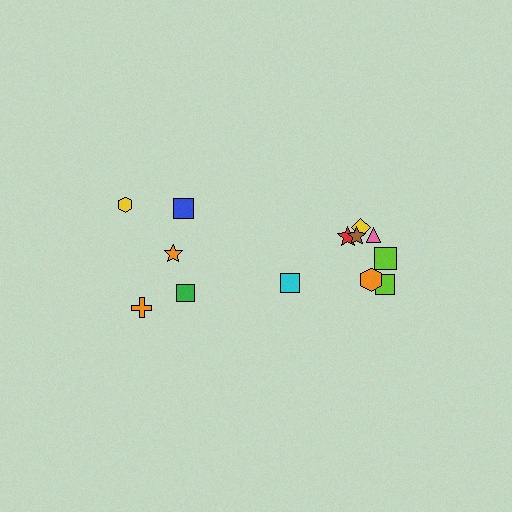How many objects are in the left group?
There are 5 objects.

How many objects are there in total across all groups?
There are 13 objects.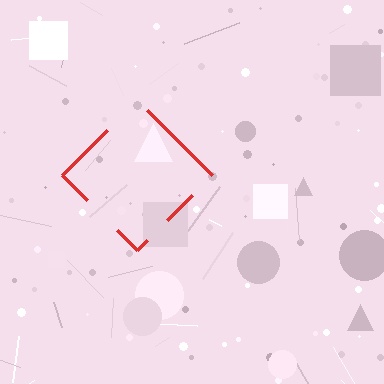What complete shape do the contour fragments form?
The contour fragments form a diamond.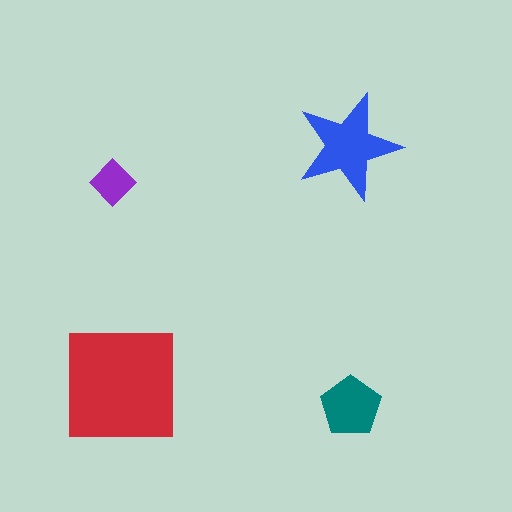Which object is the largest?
The red square.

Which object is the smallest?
The purple diamond.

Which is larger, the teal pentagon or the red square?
The red square.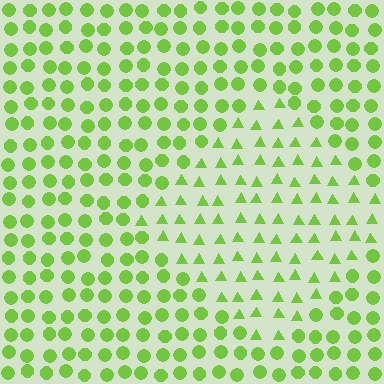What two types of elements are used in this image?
The image uses triangles inside the diamond region and circles outside it.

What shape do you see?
I see a diamond.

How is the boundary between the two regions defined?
The boundary is defined by a change in element shape: triangles inside vs. circles outside. All elements share the same color and spacing.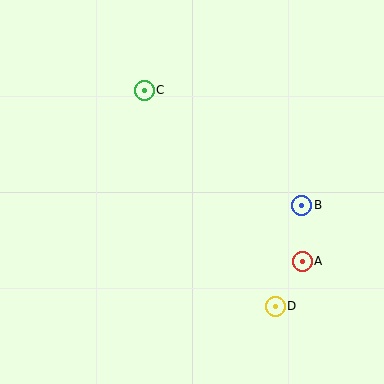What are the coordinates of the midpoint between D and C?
The midpoint between D and C is at (210, 198).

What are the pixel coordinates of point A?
Point A is at (302, 261).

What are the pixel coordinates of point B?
Point B is at (302, 205).